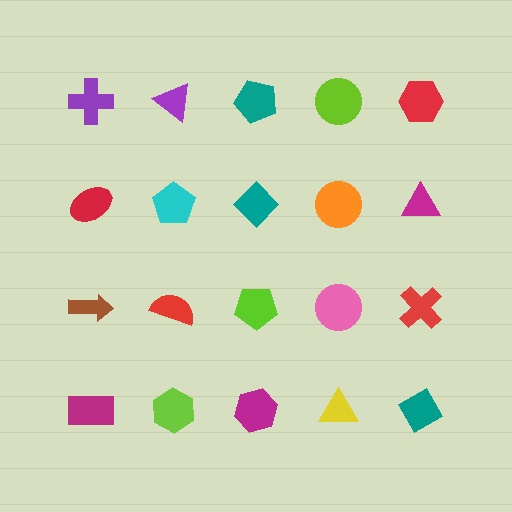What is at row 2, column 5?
A magenta triangle.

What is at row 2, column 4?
An orange circle.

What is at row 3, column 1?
A brown arrow.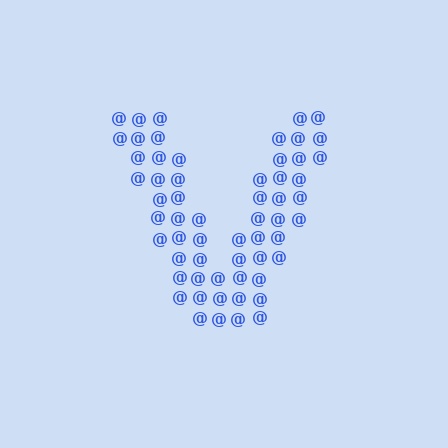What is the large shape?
The large shape is the letter V.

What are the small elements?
The small elements are at signs.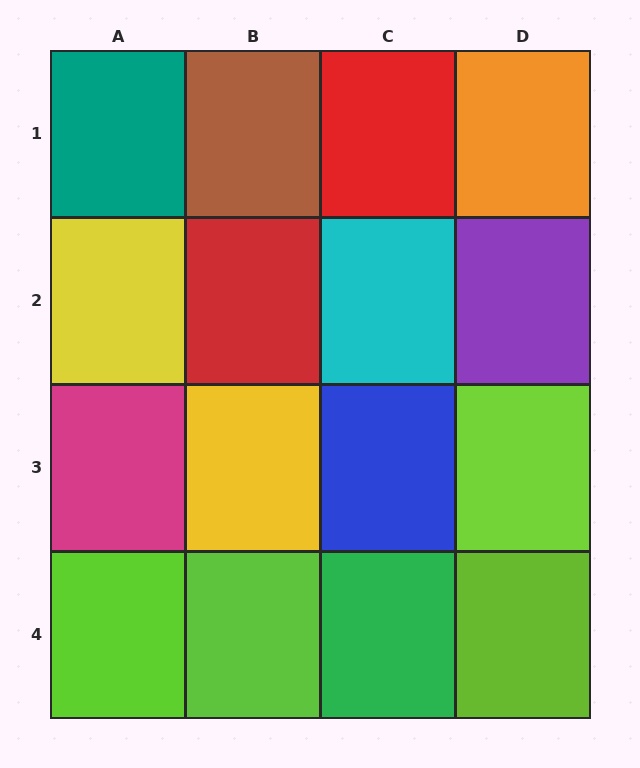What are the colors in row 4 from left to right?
Lime, lime, green, lime.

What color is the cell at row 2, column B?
Red.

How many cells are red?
2 cells are red.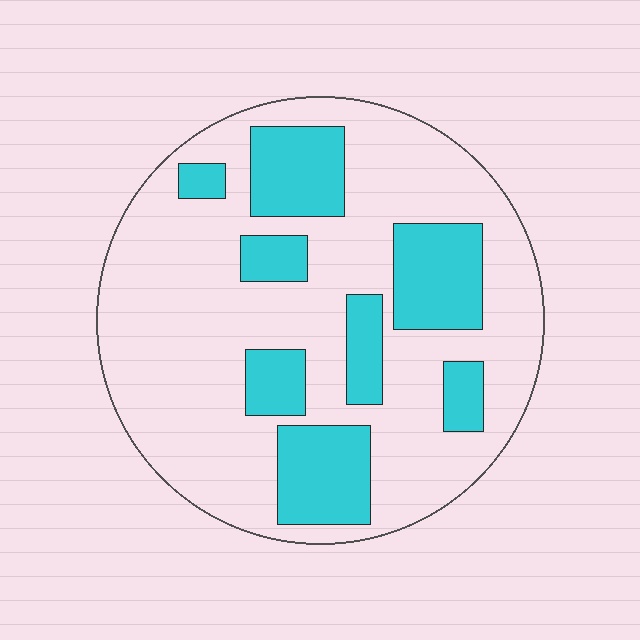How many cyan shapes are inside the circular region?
8.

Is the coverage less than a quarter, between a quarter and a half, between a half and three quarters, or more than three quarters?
Between a quarter and a half.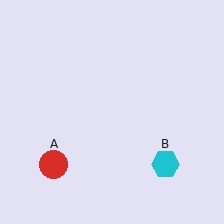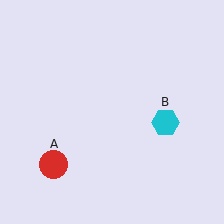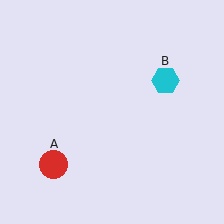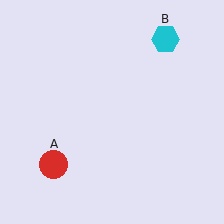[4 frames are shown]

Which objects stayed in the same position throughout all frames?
Red circle (object A) remained stationary.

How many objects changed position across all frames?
1 object changed position: cyan hexagon (object B).